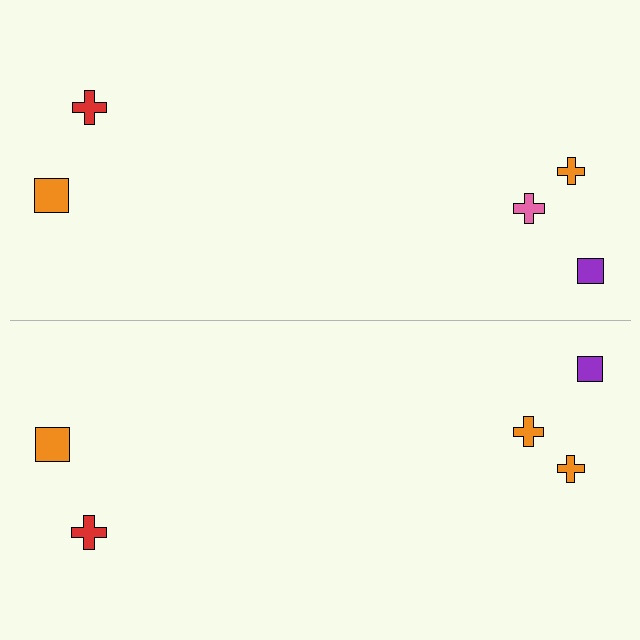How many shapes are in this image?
There are 10 shapes in this image.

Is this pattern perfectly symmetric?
No, the pattern is not perfectly symmetric. The orange cross on the bottom side breaks the symmetry — its mirror counterpart is pink.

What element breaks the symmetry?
The orange cross on the bottom side breaks the symmetry — its mirror counterpart is pink.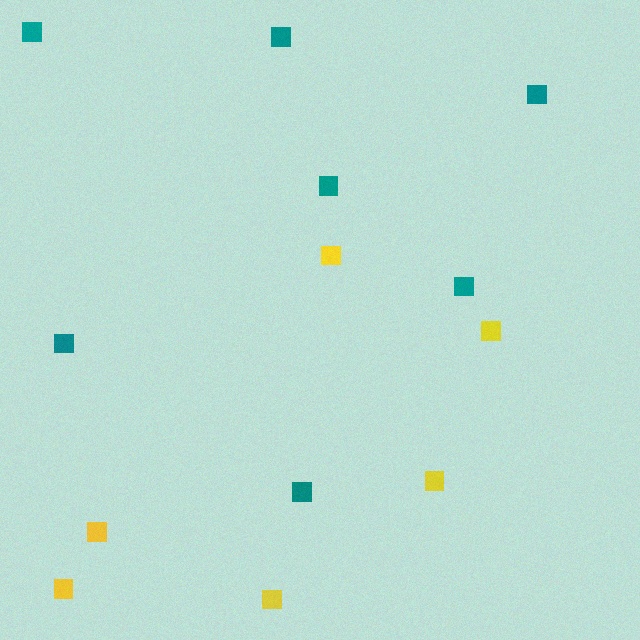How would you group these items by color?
There are 2 groups: one group of yellow squares (6) and one group of teal squares (7).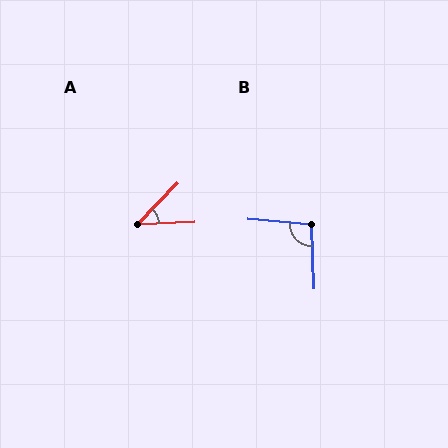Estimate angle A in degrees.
Approximately 43 degrees.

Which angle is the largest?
B, at approximately 98 degrees.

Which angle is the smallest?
A, at approximately 43 degrees.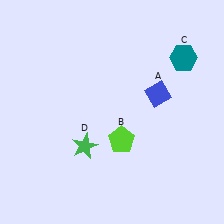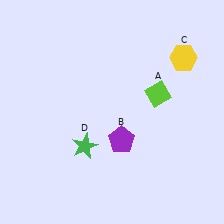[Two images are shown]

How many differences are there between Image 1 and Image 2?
There are 3 differences between the two images.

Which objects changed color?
A changed from blue to lime. B changed from lime to purple. C changed from teal to yellow.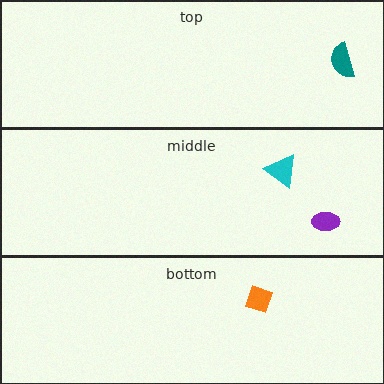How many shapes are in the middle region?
2.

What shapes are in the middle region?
The cyan triangle, the purple ellipse.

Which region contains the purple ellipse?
The middle region.